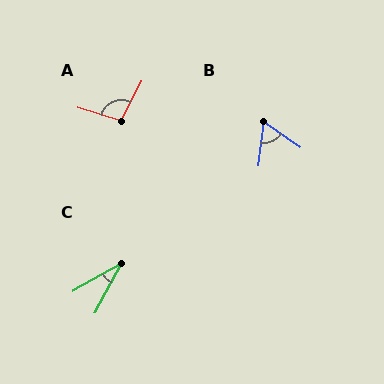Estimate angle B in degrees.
Approximately 63 degrees.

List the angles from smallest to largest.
C (32°), B (63°), A (100°).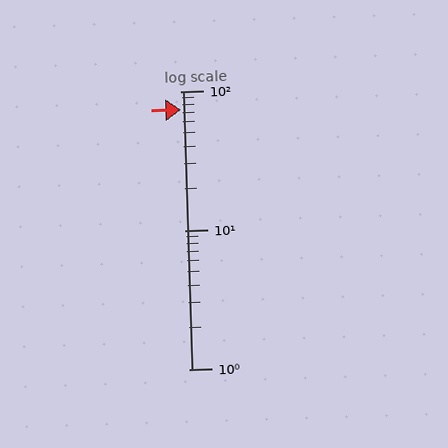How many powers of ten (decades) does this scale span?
The scale spans 2 decades, from 1 to 100.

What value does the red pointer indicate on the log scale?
The pointer indicates approximately 74.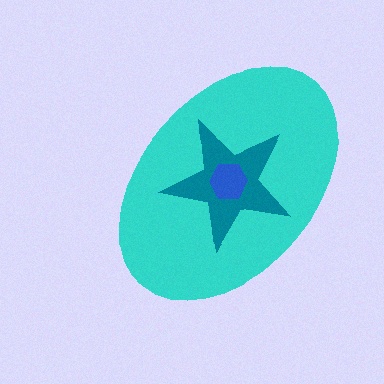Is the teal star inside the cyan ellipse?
Yes.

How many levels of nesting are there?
3.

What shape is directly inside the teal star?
The blue hexagon.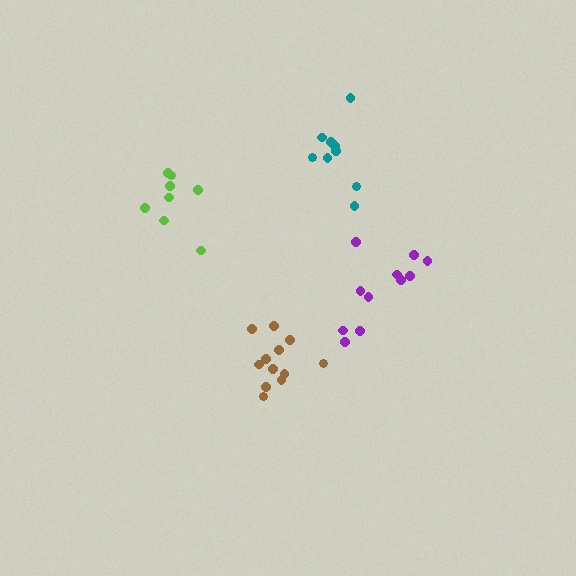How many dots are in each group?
Group 1: 9 dots, Group 2: 12 dots, Group 3: 8 dots, Group 4: 11 dots (40 total).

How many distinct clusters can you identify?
There are 4 distinct clusters.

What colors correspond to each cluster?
The clusters are colored: teal, brown, lime, purple.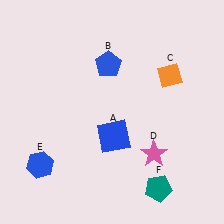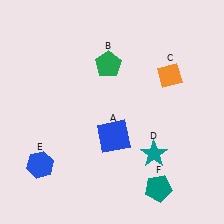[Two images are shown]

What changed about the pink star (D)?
In Image 1, D is pink. In Image 2, it changed to teal.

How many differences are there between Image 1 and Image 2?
There are 2 differences between the two images.